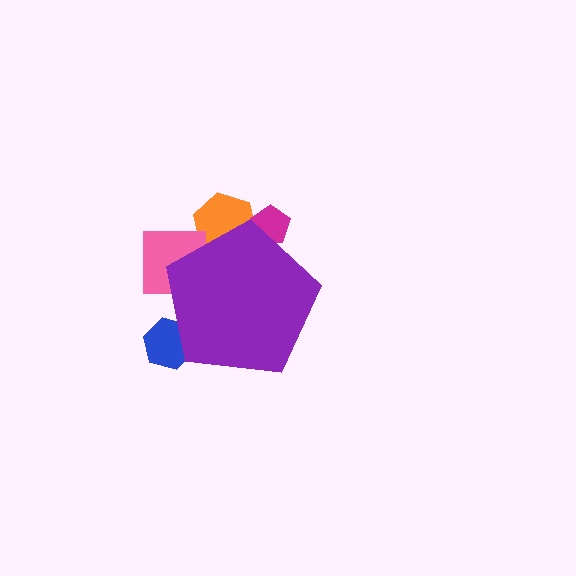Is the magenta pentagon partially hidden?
Yes, the magenta pentagon is partially hidden behind the purple pentagon.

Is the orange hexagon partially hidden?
Yes, the orange hexagon is partially hidden behind the purple pentagon.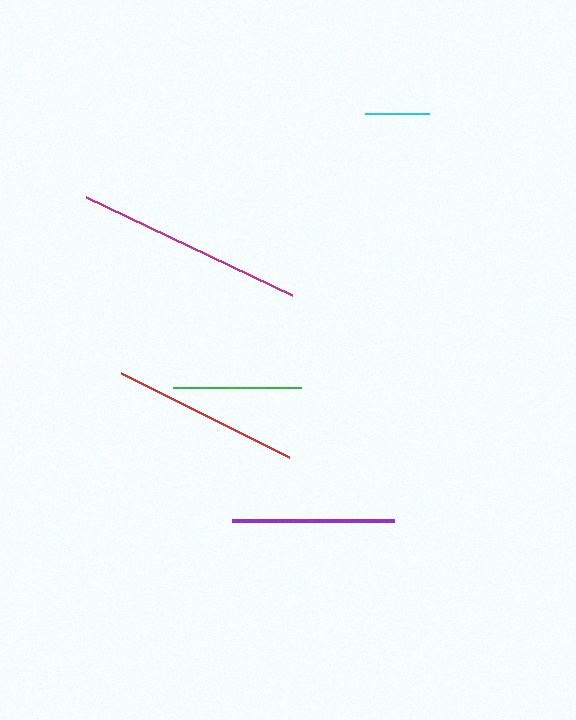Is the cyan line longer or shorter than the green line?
The green line is longer than the cyan line.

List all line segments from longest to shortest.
From longest to shortest: magenta, red, purple, green, cyan.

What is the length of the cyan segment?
The cyan segment is approximately 64 pixels long.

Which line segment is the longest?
The magenta line is the longest at approximately 228 pixels.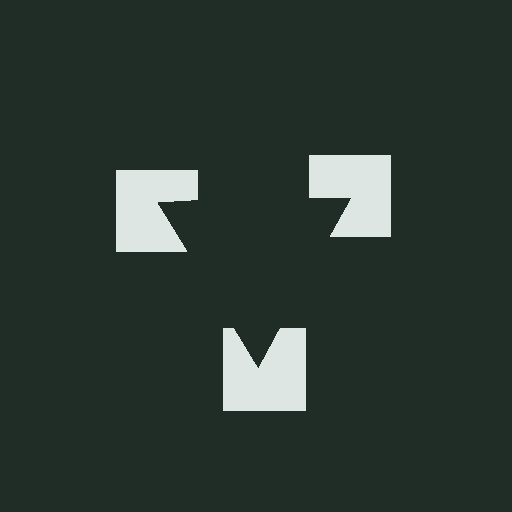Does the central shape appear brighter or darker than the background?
It typically appears slightly darker than the background, even though no actual brightness change is drawn.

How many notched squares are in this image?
There are 3 — one at each vertex of the illusory triangle.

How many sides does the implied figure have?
3 sides.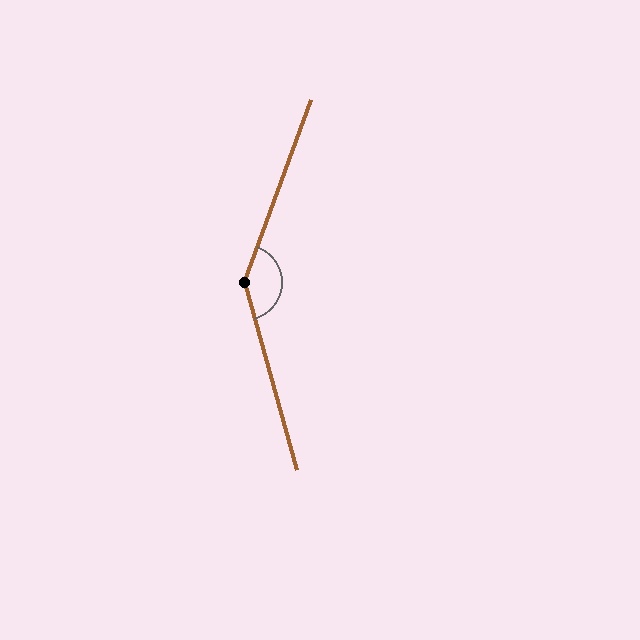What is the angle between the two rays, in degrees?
Approximately 144 degrees.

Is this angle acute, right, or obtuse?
It is obtuse.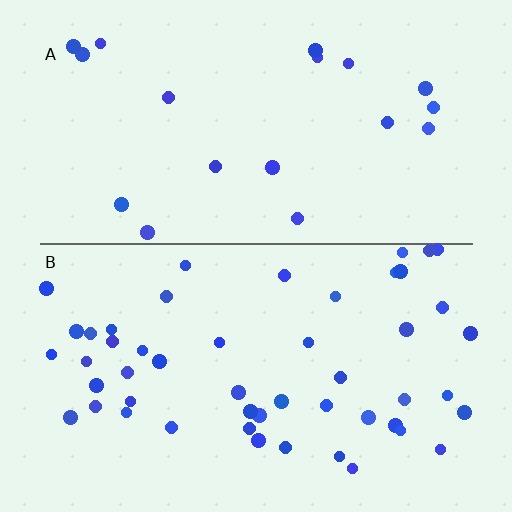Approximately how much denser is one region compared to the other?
Approximately 2.7× — region B over region A.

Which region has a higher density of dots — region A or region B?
B (the bottom).